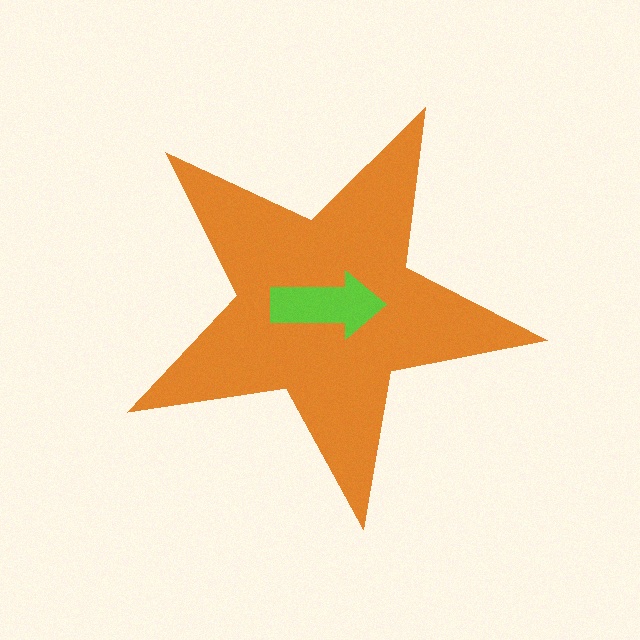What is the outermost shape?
The orange star.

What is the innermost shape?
The lime arrow.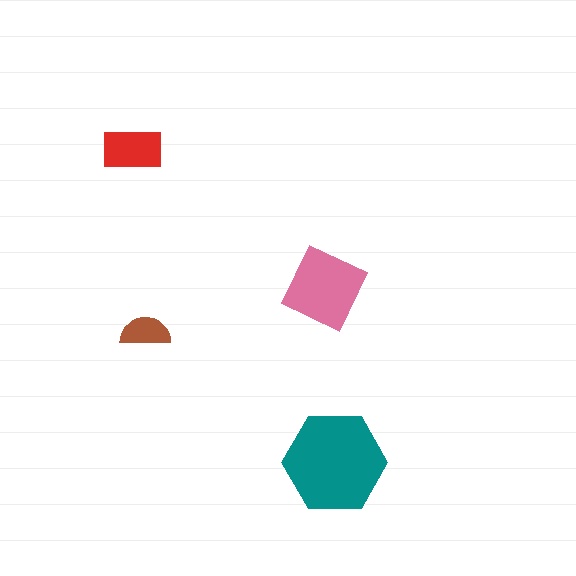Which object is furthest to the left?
The red rectangle is leftmost.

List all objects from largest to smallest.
The teal hexagon, the pink diamond, the red rectangle, the brown semicircle.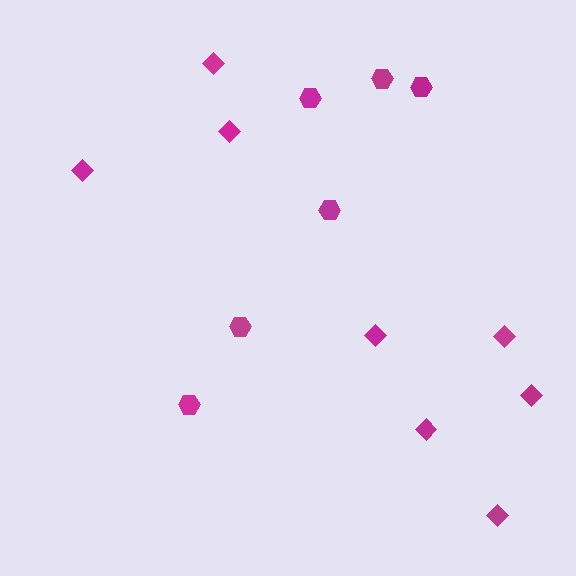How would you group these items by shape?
There are 2 groups: one group of diamonds (8) and one group of hexagons (6).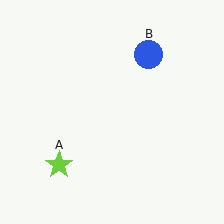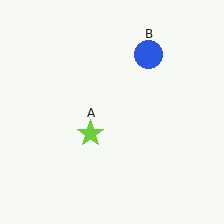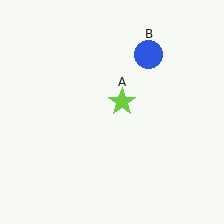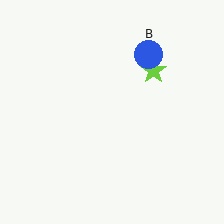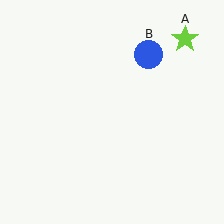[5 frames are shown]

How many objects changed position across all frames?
1 object changed position: lime star (object A).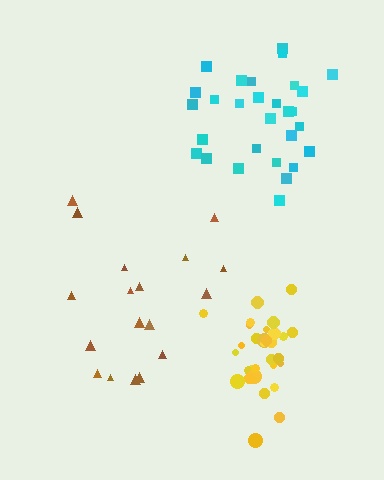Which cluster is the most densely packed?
Yellow.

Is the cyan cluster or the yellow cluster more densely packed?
Yellow.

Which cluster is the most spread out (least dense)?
Brown.